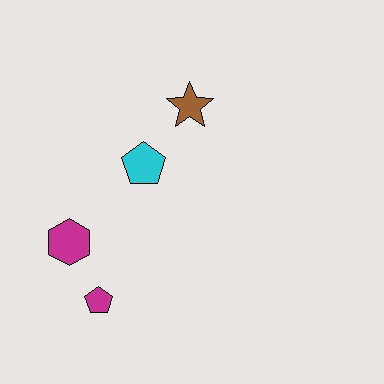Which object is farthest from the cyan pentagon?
The magenta pentagon is farthest from the cyan pentagon.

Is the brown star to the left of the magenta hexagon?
No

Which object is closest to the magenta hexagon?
The magenta pentagon is closest to the magenta hexagon.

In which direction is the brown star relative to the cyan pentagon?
The brown star is above the cyan pentagon.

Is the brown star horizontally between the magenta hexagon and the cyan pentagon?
No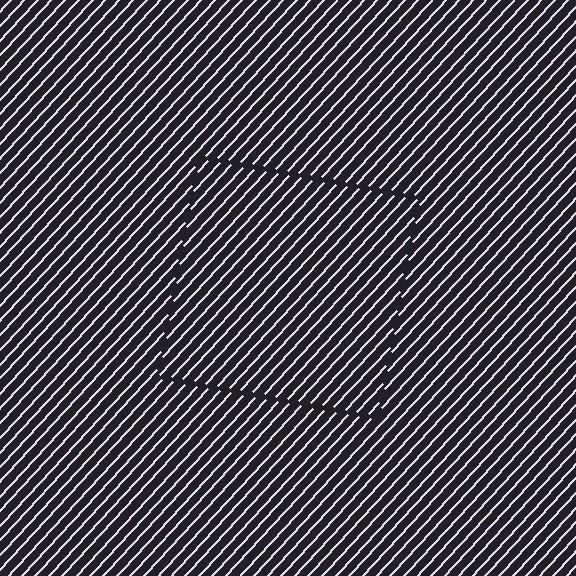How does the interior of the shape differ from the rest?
The interior of the shape contains the same grating, shifted by half a period — the contour is defined by the phase discontinuity where line-ends from the inner and outer gratings abut.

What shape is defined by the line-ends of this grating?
An illusory square. The interior of the shape contains the same grating, shifted by half a period — the contour is defined by the phase discontinuity where line-ends from the inner and outer gratings abut.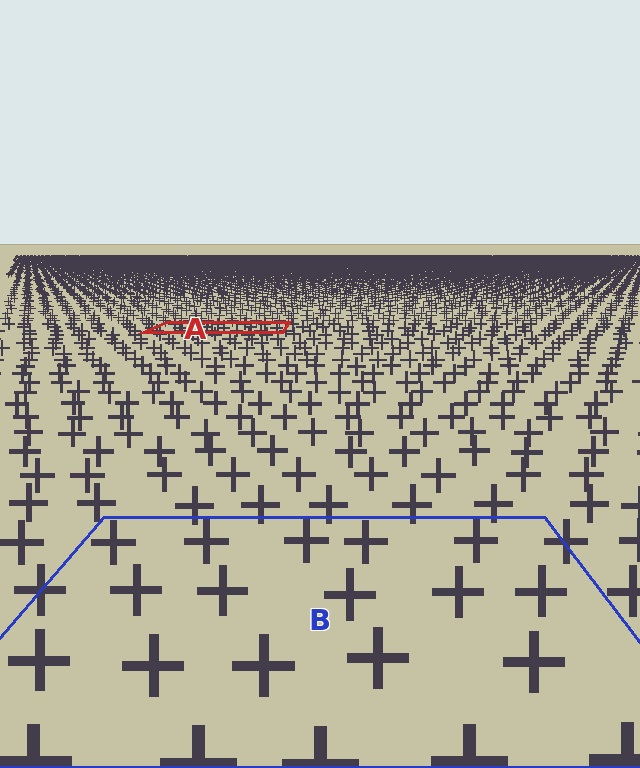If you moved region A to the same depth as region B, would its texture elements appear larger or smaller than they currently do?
They would appear larger. At a closer depth, the same texture elements are projected at a bigger on-screen size.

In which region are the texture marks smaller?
The texture marks are smaller in region A, because it is farther away.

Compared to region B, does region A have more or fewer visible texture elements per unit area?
Region A has more texture elements per unit area — they are packed more densely because it is farther away.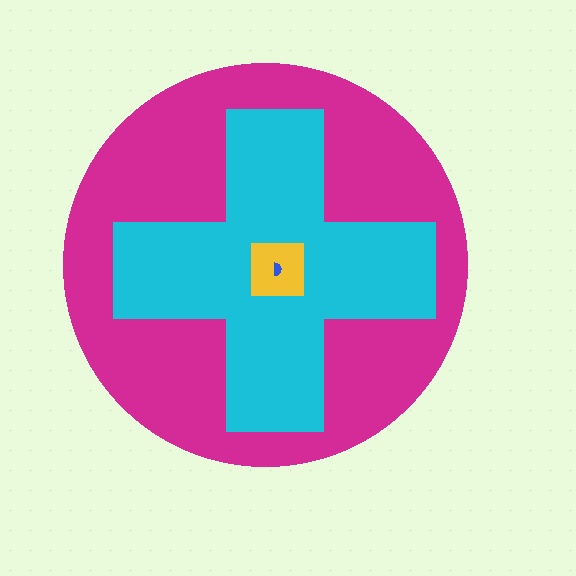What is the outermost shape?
The magenta circle.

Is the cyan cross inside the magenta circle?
Yes.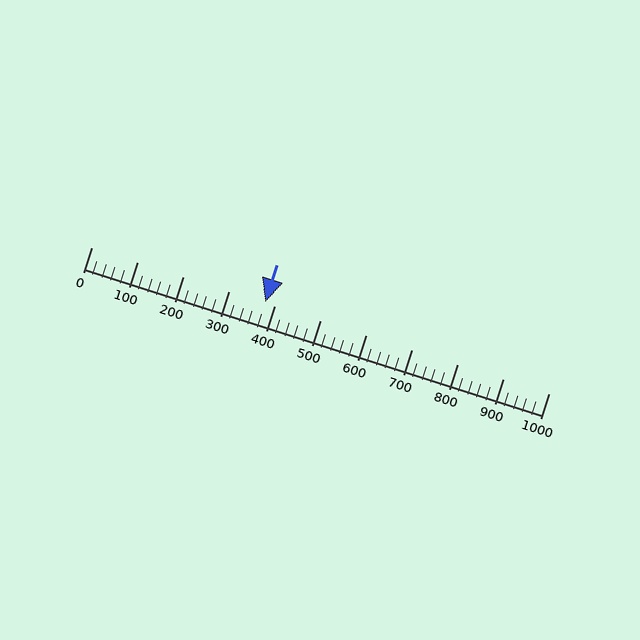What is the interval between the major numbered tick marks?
The major tick marks are spaced 100 units apart.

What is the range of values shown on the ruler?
The ruler shows values from 0 to 1000.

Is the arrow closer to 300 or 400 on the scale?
The arrow is closer to 400.